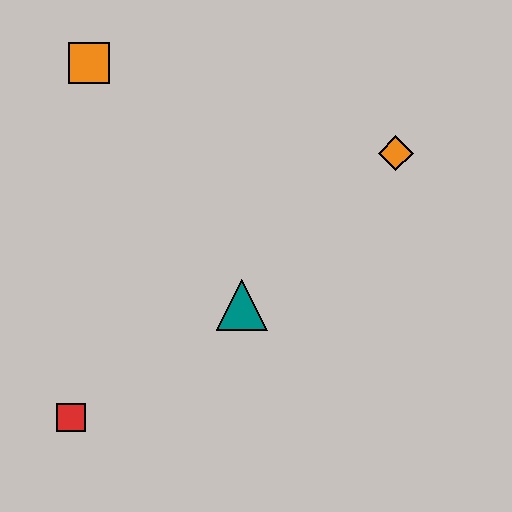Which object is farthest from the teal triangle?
The orange square is farthest from the teal triangle.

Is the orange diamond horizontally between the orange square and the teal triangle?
No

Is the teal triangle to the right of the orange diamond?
No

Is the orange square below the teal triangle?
No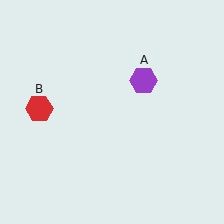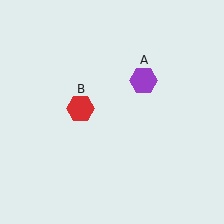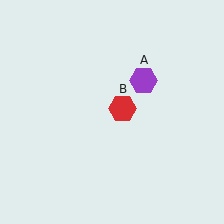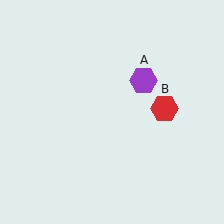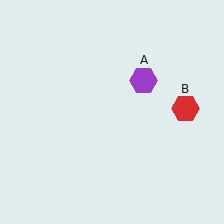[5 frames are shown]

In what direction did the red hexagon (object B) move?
The red hexagon (object B) moved right.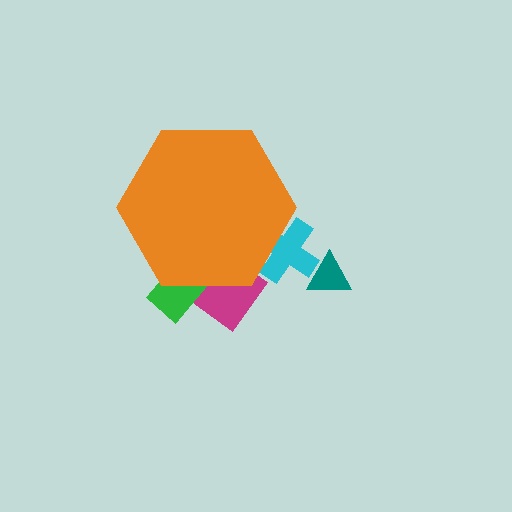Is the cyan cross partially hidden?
Yes, the cyan cross is partially hidden behind the orange hexagon.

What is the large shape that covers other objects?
An orange hexagon.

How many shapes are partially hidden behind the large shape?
3 shapes are partially hidden.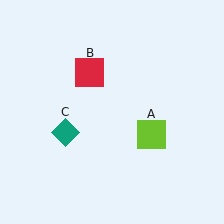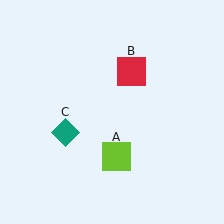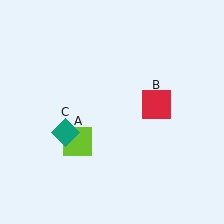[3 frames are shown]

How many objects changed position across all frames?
2 objects changed position: lime square (object A), red square (object B).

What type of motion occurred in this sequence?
The lime square (object A), red square (object B) rotated clockwise around the center of the scene.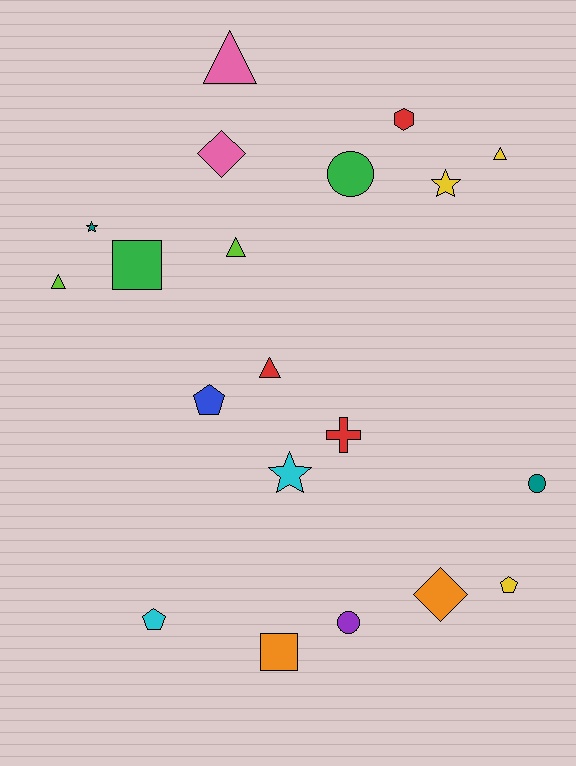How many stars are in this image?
There are 3 stars.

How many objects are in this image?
There are 20 objects.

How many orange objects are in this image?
There are 2 orange objects.